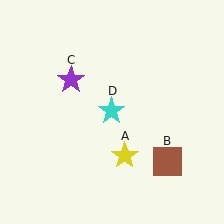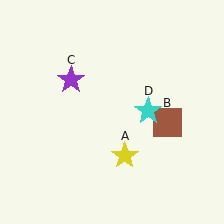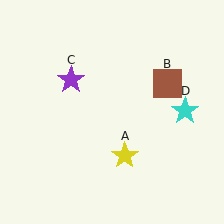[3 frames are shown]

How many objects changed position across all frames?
2 objects changed position: brown square (object B), cyan star (object D).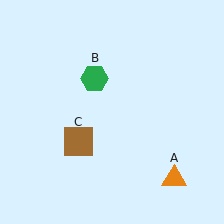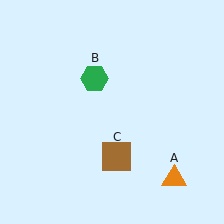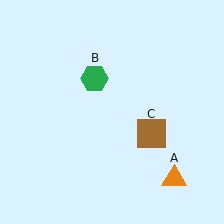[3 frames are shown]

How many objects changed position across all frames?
1 object changed position: brown square (object C).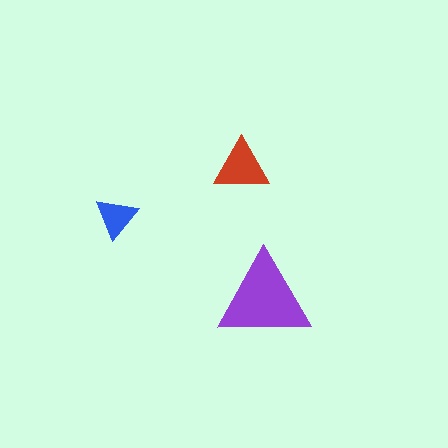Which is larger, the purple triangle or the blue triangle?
The purple one.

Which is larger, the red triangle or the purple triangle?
The purple one.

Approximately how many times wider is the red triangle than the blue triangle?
About 1.5 times wider.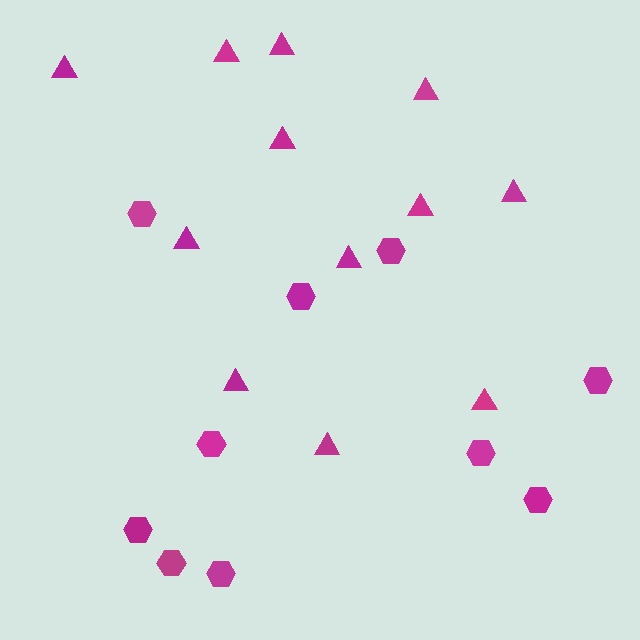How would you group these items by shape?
There are 2 groups: one group of hexagons (10) and one group of triangles (12).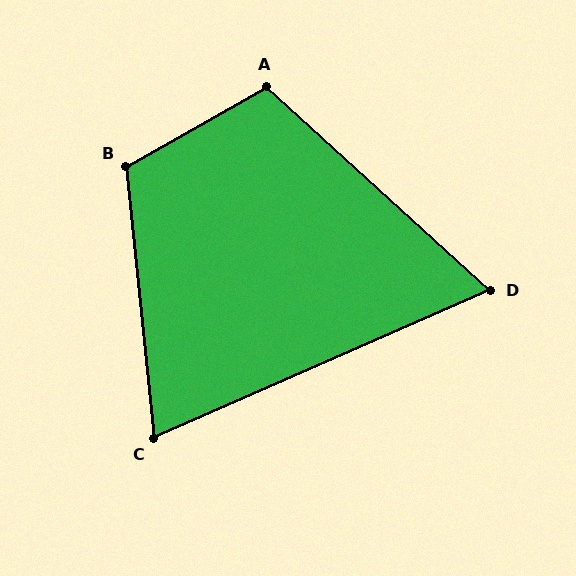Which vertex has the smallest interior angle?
D, at approximately 66 degrees.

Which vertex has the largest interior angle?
B, at approximately 114 degrees.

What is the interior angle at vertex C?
Approximately 72 degrees (acute).